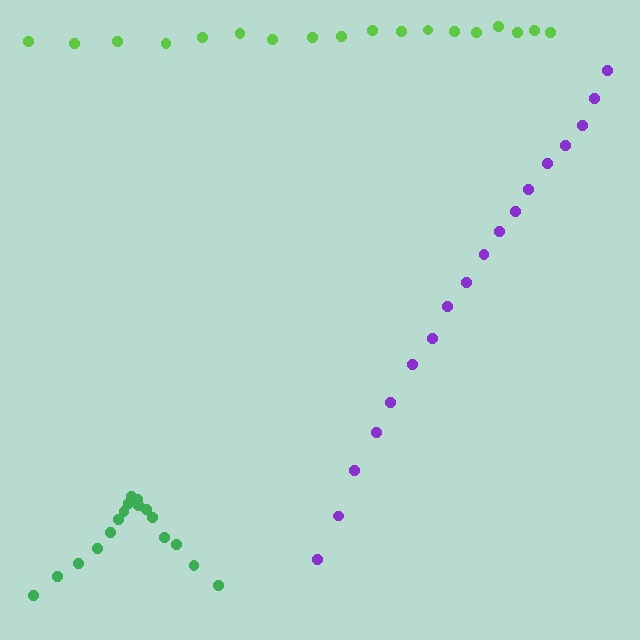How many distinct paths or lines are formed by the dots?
There are 3 distinct paths.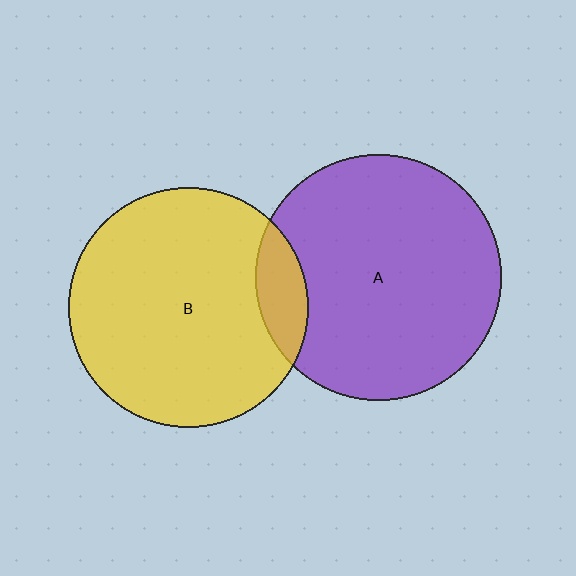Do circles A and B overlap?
Yes.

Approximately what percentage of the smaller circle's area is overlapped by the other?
Approximately 10%.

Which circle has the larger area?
Circle A (purple).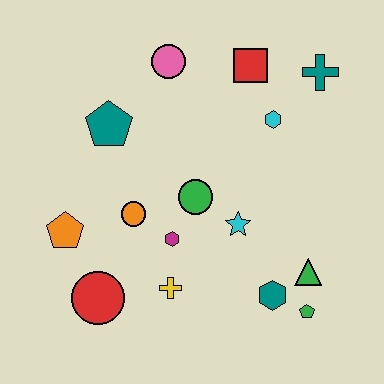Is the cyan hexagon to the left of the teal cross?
Yes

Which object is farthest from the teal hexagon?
The pink circle is farthest from the teal hexagon.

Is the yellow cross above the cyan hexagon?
No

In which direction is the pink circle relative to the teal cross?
The pink circle is to the left of the teal cross.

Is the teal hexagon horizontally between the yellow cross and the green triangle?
Yes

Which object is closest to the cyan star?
The green circle is closest to the cyan star.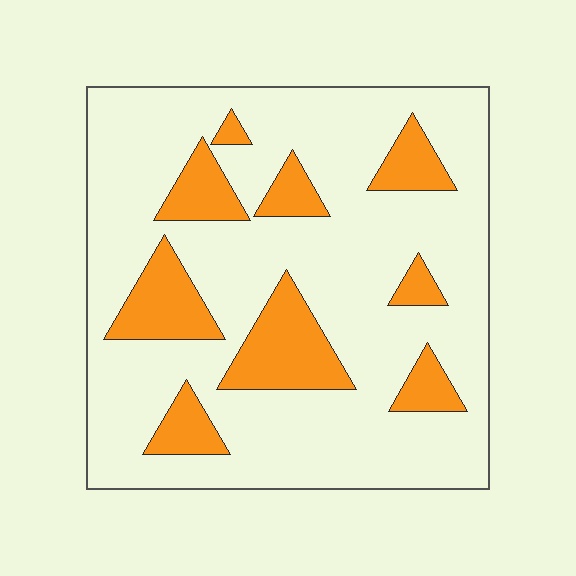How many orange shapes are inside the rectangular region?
9.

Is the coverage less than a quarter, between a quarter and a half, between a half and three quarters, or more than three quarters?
Less than a quarter.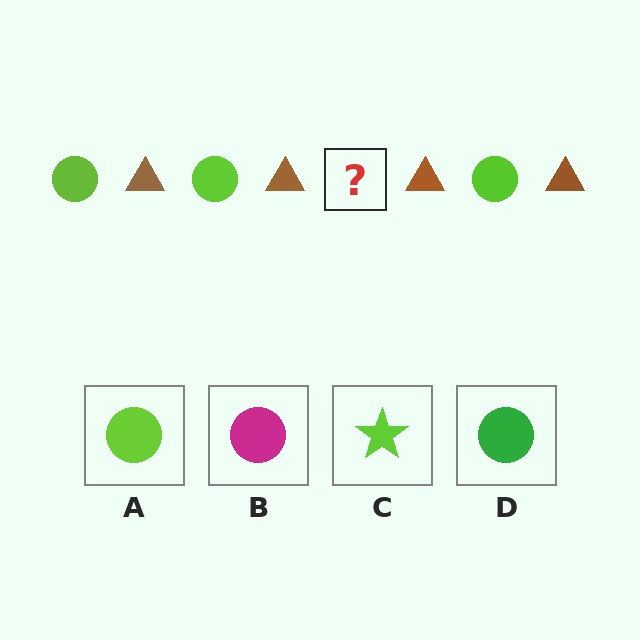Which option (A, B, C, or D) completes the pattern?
A.